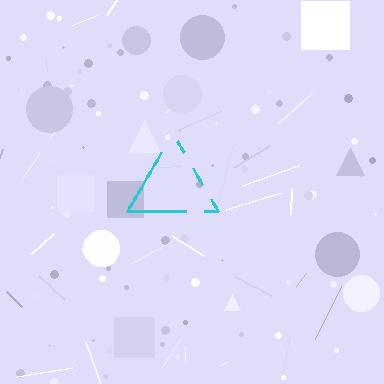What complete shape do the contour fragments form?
The contour fragments form a triangle.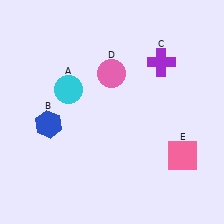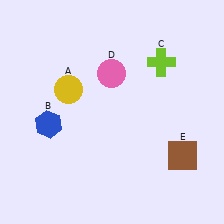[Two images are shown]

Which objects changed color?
A changed from cyan to yellow. C changed from purple to lime. E changed from pink to brown.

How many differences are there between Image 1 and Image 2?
There are 3 differences between the two images.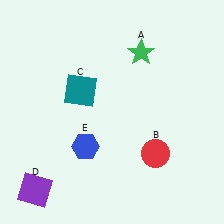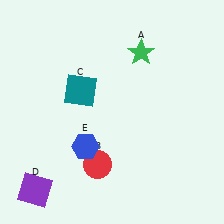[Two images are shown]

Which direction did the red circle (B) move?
The red circle (B) moved left.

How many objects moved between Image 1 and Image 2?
1 object moved between the two images.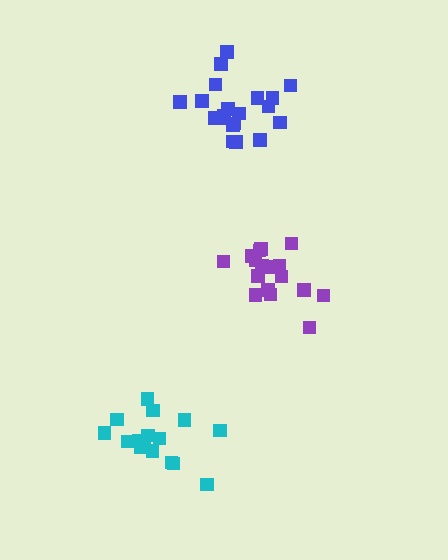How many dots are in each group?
Group 1: 20 dots, Group 2: 16 dots, Group 3: 17 dots (53 total).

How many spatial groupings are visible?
There are 3 spatial groupings.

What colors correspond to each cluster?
The clusters are colored: blue, cyan, purple.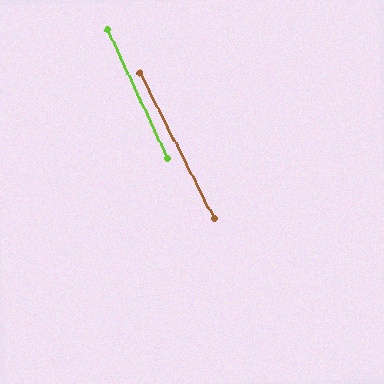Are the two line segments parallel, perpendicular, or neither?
Parallel — their directions differ by only 1.7°.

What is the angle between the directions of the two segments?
Approximately 2 degrees.